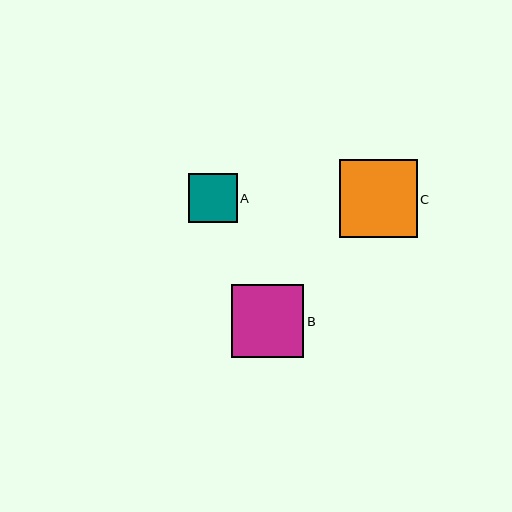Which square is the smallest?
Square A is the smallest with a size of approximately 49 pixels.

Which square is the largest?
Square C is the largest with a size of approximately 77 pixels.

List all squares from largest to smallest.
From largest to smallest: C, B, A.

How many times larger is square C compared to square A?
Square C is approximately 1.6 times the size of square A.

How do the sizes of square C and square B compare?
Square C and square B are approximately the same size.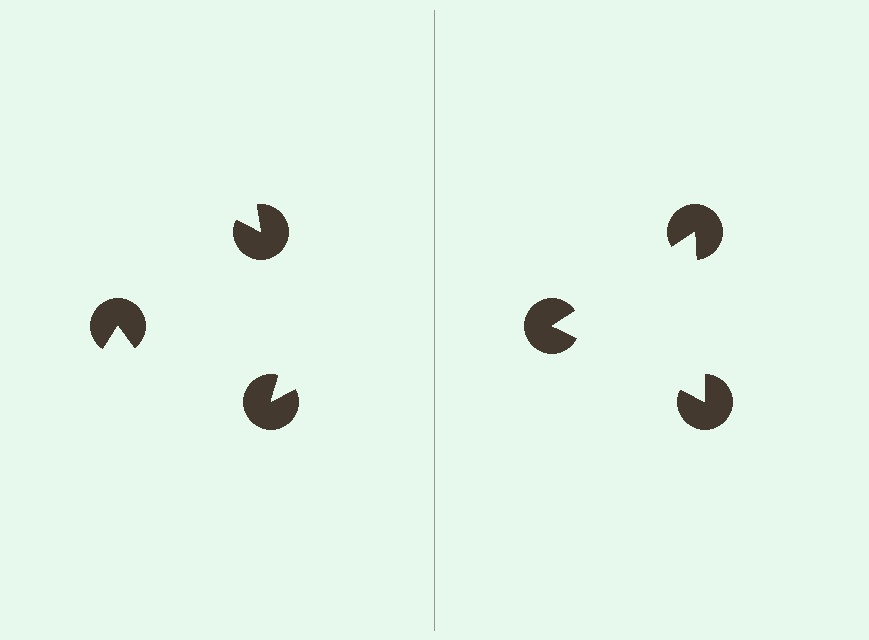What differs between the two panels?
The pac-man discs are positioned identically on both sides; only the wedge orientations differ. On the right they align to a triangle; on the left they are misaligned.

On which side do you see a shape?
An illusory triangle appears on the right side. On the left side the wedge cuts are rotated, so no coherent shape forms.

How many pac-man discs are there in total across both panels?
6 — 3 on each side.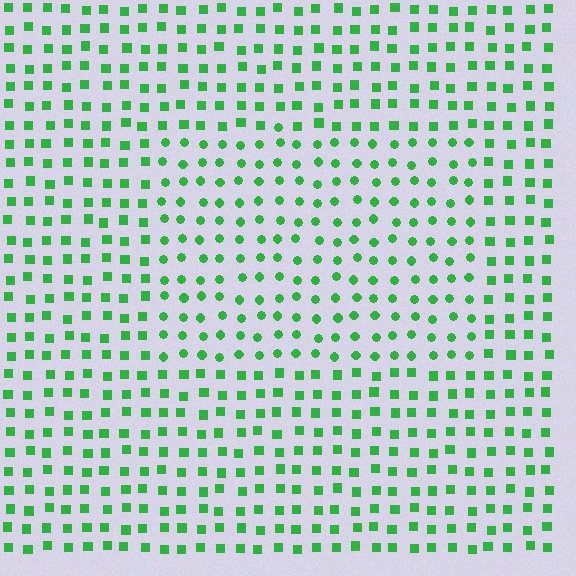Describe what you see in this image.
The image is filled with small green elements arranged in a uniform grid. A rectangle-shaped region contains circles, while the surrounding area contains squares. The boundary is defined purely by the change in element shape.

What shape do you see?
I see a rectangle.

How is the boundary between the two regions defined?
The boundary is defined by a change in element shape: circles inside vs. squares outside. All elements share the same color and spacing.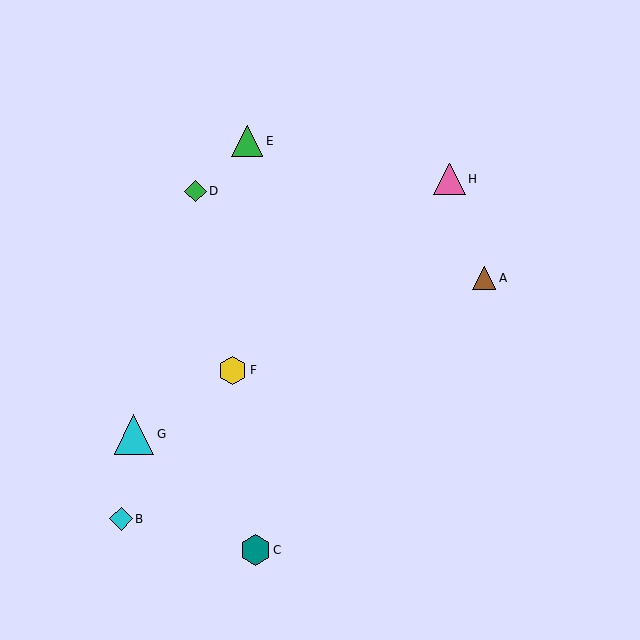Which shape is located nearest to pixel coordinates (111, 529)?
The cyan diamond (labeled B) at (121, 519) is nearest to that location.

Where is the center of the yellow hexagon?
The center of the yellow hexagon is at (233, 370).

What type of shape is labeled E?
Shape E is a green triangle.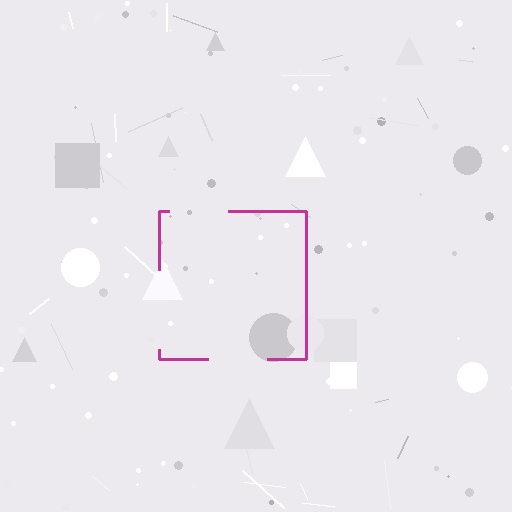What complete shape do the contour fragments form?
The contour fragments form a square.